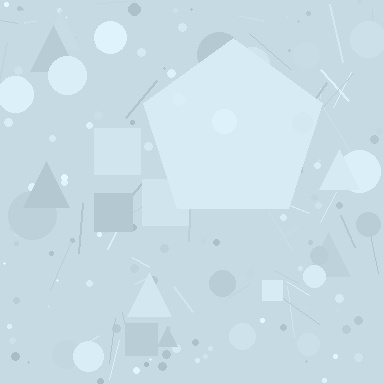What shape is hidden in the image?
A pentagon is hidden in the image.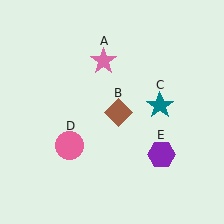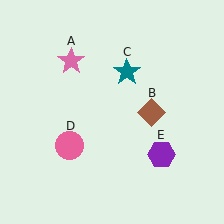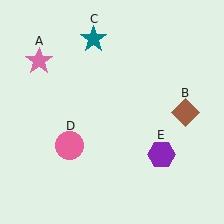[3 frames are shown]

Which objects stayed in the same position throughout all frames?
Pink circle (object D) and purple hexagon (object E) remained stationary.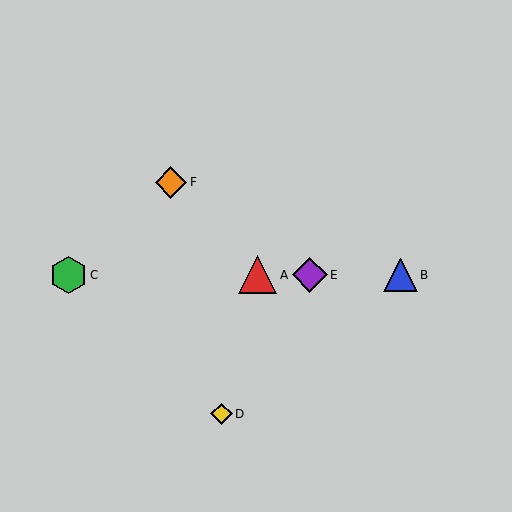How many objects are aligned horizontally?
4 objects (A, B, C, E) are aligned horizontally.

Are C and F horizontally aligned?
No, C is at y≈275 and F is at y≈182.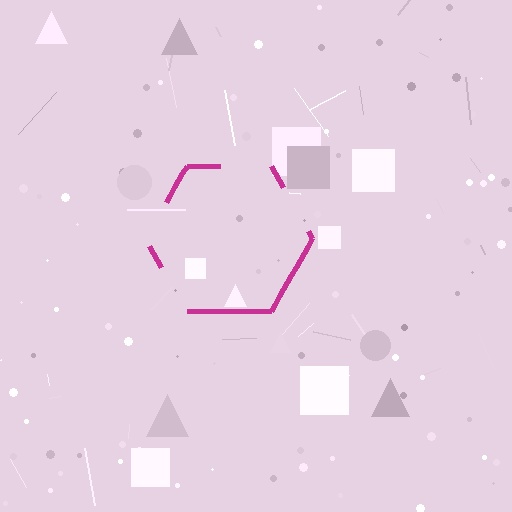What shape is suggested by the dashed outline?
The dashed outline suggests a hexagon.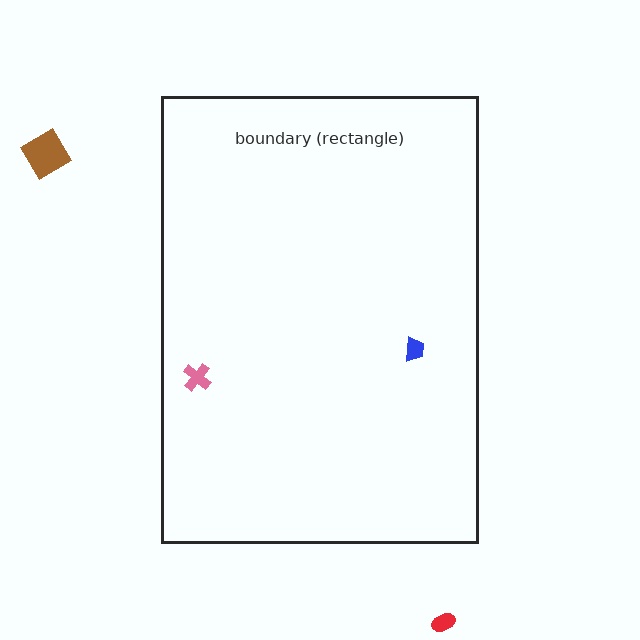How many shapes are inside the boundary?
2 inside, 2 outside.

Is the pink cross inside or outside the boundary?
Inside.